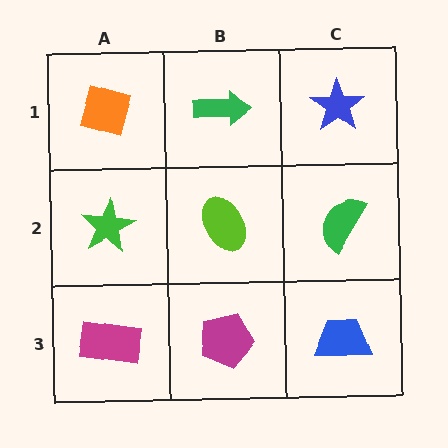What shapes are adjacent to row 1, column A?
A green star (row 2, column A), a green arrow (row 1, column B).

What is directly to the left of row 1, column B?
An orange diamond.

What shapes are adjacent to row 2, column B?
A green arrow (row 1, column B), a magenta pentagon (row 3, column B), a green star (row 2, column A), a green semicircle (row 2, column C).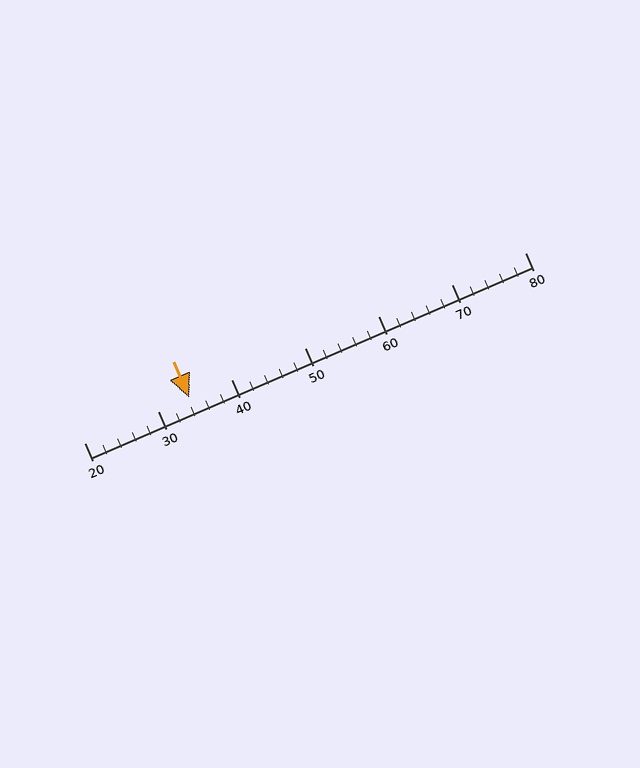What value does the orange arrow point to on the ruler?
The orange arrow points to approximately 34.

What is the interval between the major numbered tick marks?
The major tick marks are spaced 10 units apart.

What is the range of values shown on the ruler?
The ruler shows values from 20 to 80.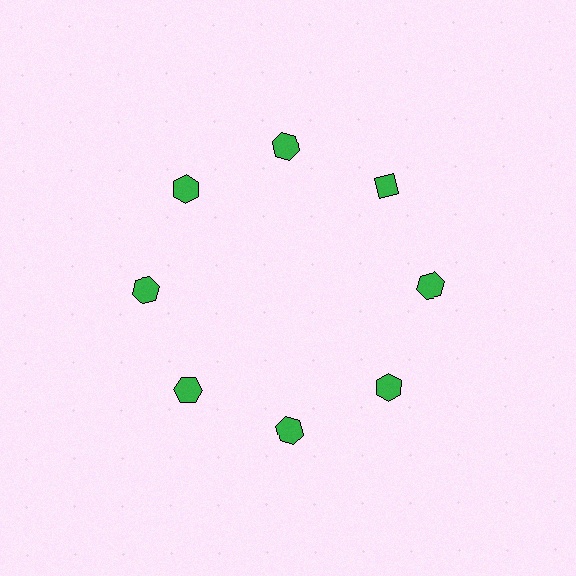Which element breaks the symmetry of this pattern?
The green diamond at roughly the 2 o'clock position breaks the symmetry. All other shapes are green hexagons.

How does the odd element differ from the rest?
It has a different shape: diamond instead of hexagon.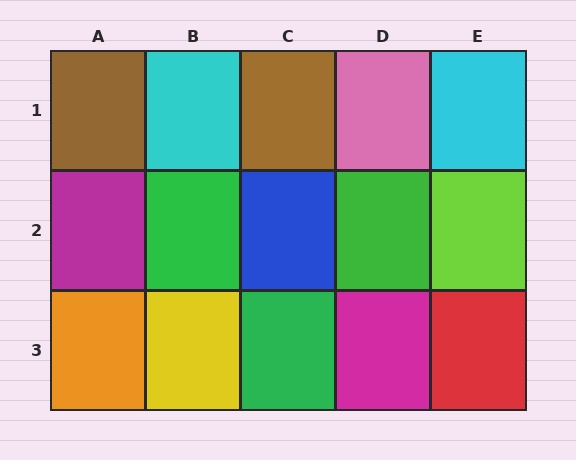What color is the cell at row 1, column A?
Brown.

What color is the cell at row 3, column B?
Yellow.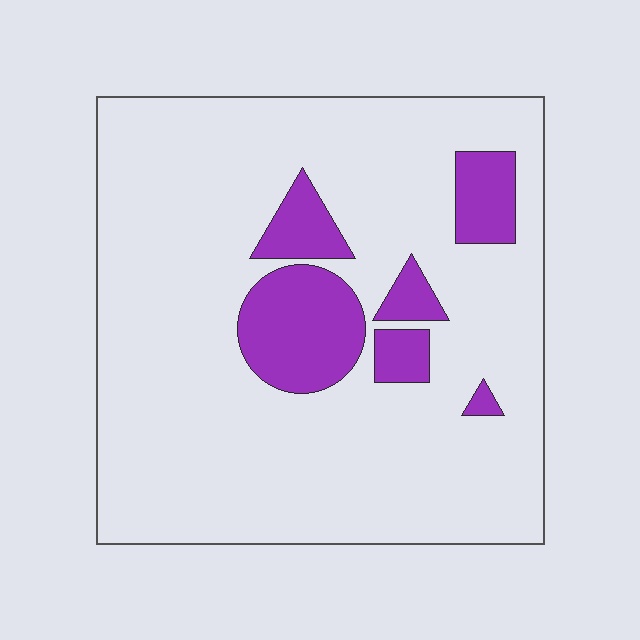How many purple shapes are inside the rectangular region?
6.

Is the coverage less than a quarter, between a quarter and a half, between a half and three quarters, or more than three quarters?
Less than a quarter.